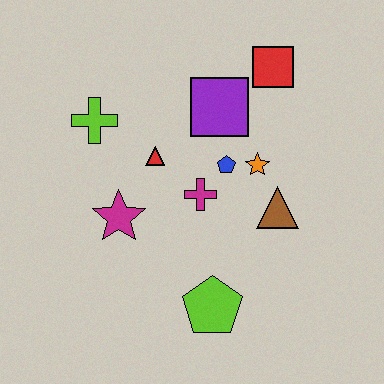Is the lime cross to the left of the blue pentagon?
Yes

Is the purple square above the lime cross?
Yes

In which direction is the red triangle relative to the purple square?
The red triangle is to the left of the purple square.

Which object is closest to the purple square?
The blue pentagon is closest to the purple square.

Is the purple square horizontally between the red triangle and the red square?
Yes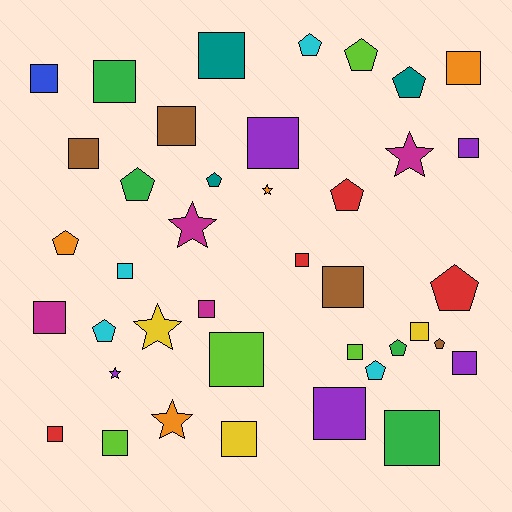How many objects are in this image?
There are 40 objects.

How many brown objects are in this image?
There are 4 brown objects.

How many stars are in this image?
There are 6 stars.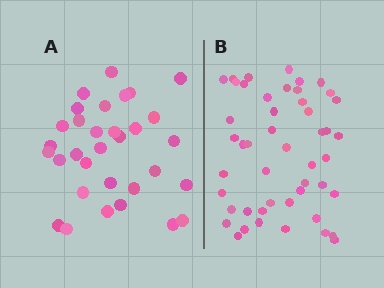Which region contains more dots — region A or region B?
Region B (the right region) has more dots.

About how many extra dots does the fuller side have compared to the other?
Region B has approximately 15 more dots than region A.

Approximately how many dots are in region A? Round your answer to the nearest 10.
About 30 dots. (The exact count is 32, which rounds to 30.)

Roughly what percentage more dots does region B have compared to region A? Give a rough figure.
About 50% more.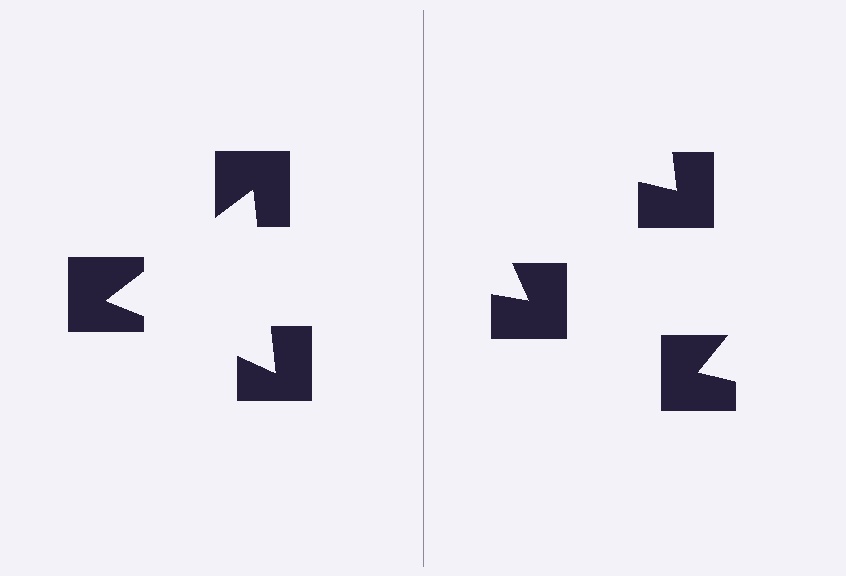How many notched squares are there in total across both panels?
6 — 3 on each side.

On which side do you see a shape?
An illusory triangle appears on the left side. On the right side the wedge cuts are rotated, so no coherent shape forms.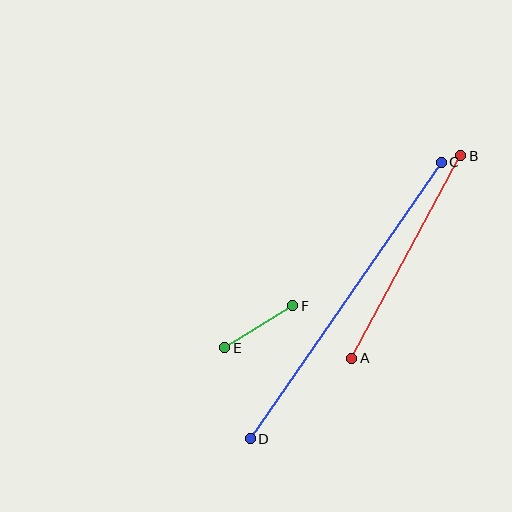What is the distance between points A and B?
The distance is approximately 230 pixels.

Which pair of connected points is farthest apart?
Points C and D are farthest apart.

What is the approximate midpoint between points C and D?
The midpoint is at approximately (346, 300) pixels.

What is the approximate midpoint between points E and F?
The midpoint is at approximately (259, 327) pixels.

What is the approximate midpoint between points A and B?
The midpoint is at approximately (406, 257) pixels.